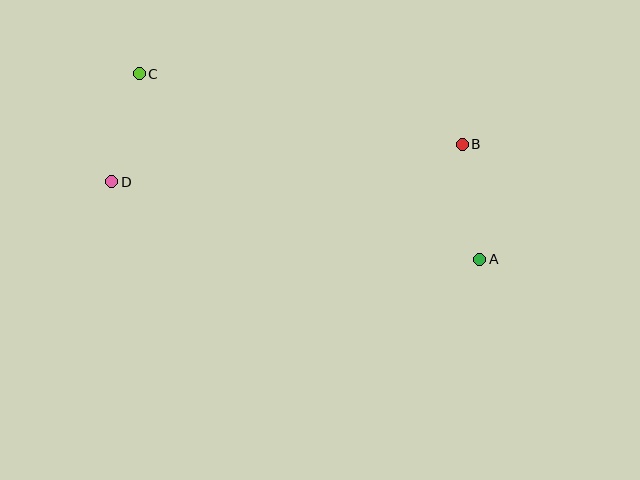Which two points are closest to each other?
Points C and D are closest to each other.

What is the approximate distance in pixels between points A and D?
The distance between A and D is approximately 377 pixels.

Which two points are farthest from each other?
Points A and C are farthest from each other.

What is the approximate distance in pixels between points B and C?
The distance between B and C is approximately 331 pixels.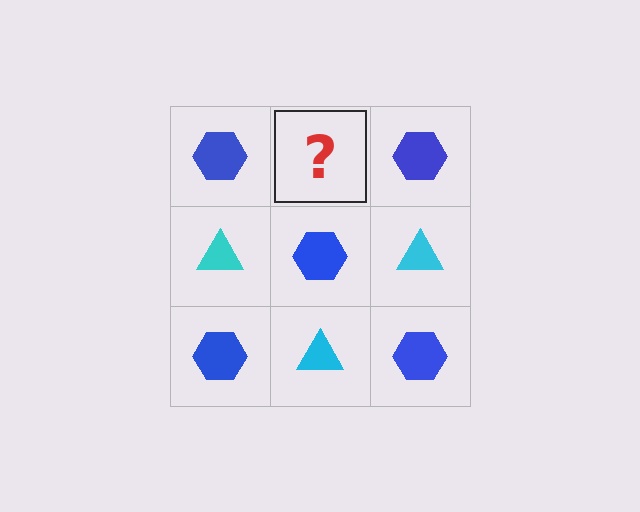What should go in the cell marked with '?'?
The missing cell should contain a cyan triangle.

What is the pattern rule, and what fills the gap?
The rule is that it alternates blue hexagon and cyan triangle in a checkerboard pattern. The gap should be filled with a cyan triangle.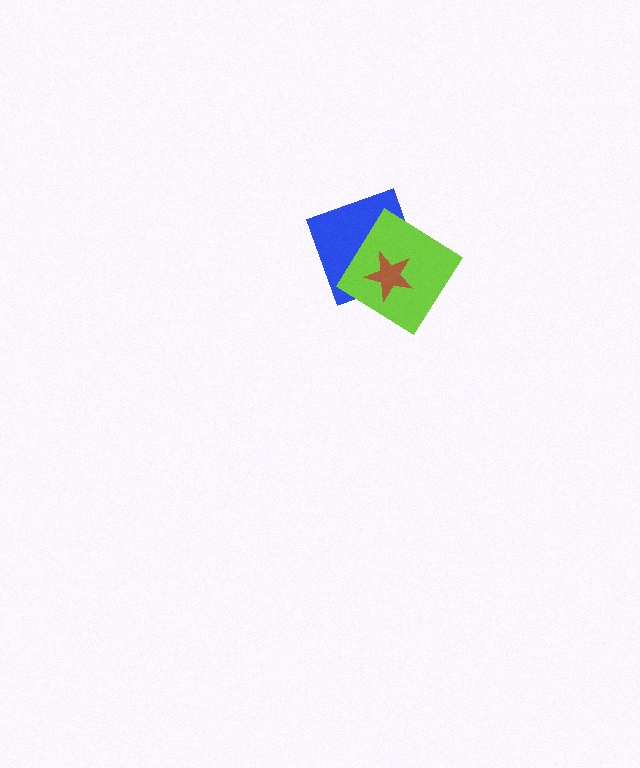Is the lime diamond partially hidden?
Yes, it is partially covered by another shape.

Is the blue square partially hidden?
Yes, it is partially covered by another shape.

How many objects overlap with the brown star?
2 objects overlap with the brown star.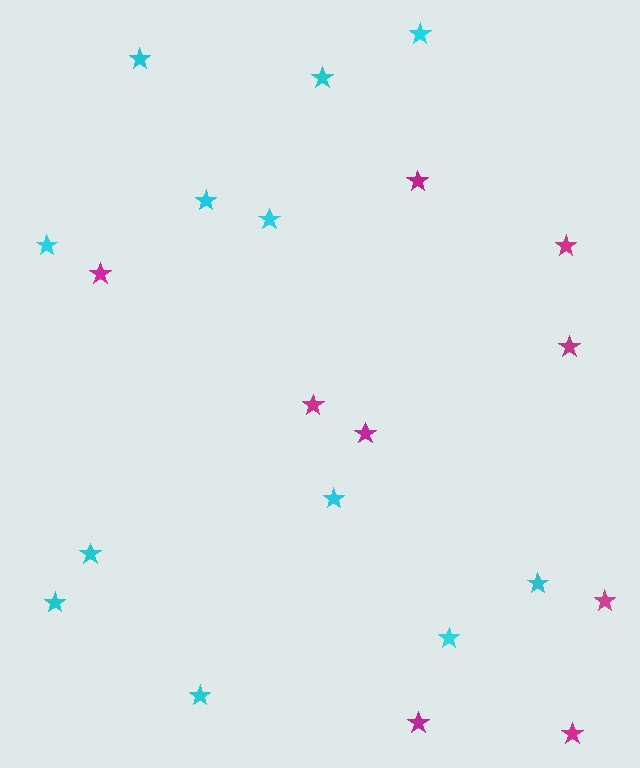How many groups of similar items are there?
There are 2 groups: one group of cyan stars (12) and one group of magenta stars (9).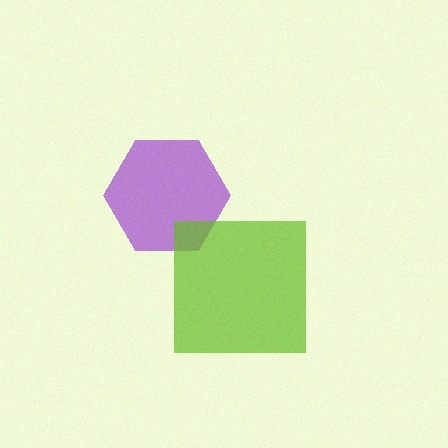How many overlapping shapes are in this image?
There are 2 overlapping shapes in the image.